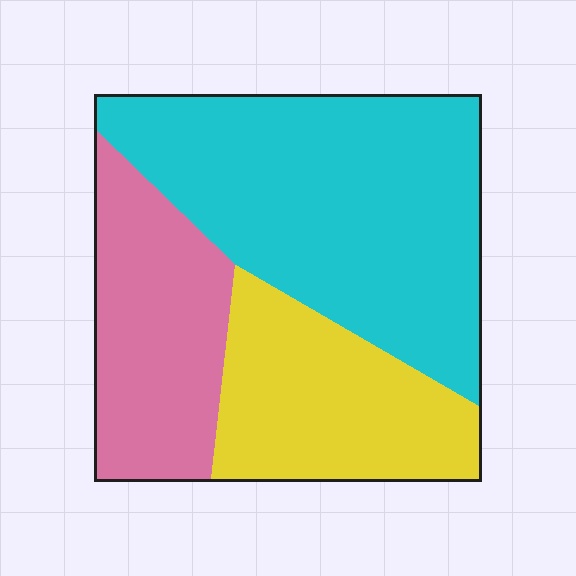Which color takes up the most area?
Cyan, at roughly 50%.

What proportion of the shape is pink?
Pink takes up between a quarter and a half of the shape.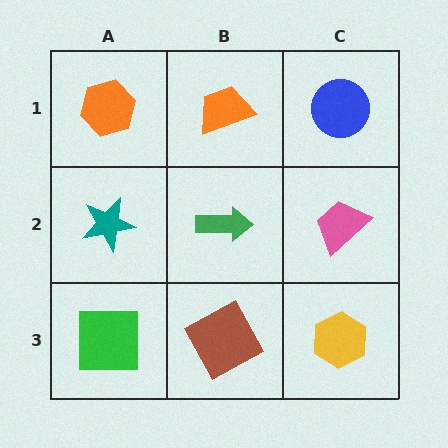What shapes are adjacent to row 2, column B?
An orange trapezoid (row 1, column B), a brown square (row 3, column B), a teal star (row 2, column A), a pink trapezoid (row 2, column C).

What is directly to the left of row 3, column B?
A green square.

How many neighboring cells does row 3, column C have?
2.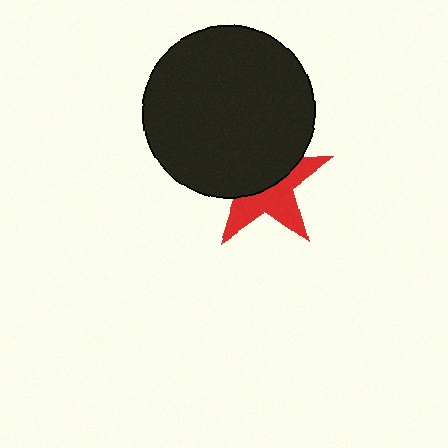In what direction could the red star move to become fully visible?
The red star could move down. That would shift it out from behind the black circle entirely.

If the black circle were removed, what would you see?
You would see the complete red star.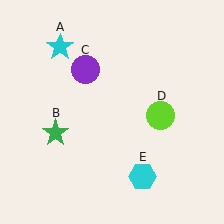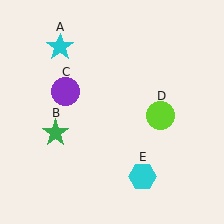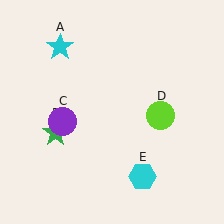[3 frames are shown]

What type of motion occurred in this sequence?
The purple circle (object C) rotated counterclockwise around the center of the scene.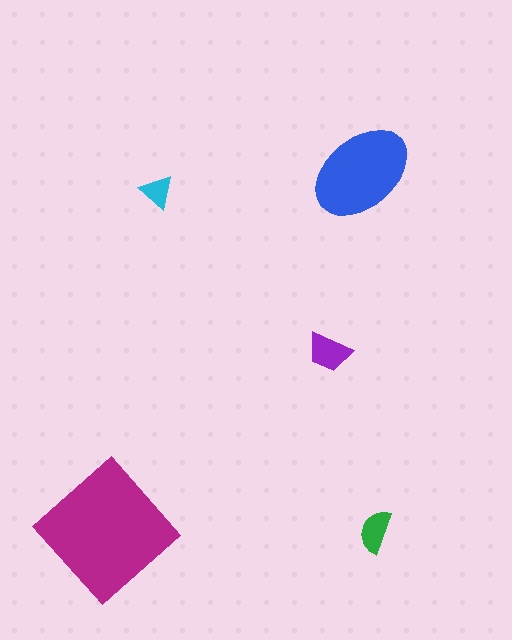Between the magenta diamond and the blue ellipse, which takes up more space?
The magenta diamond.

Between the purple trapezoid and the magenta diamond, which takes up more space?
The magenta diamond.